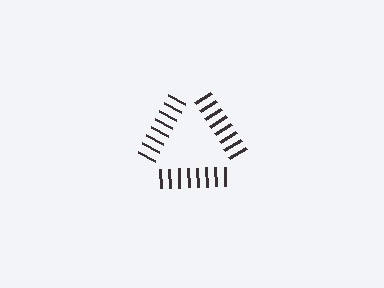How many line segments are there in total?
24 — 8 along each of the 3 edges.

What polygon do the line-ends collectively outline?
An illusory triangle — the line segments terminate on its edges but no continuous stroke is drawn.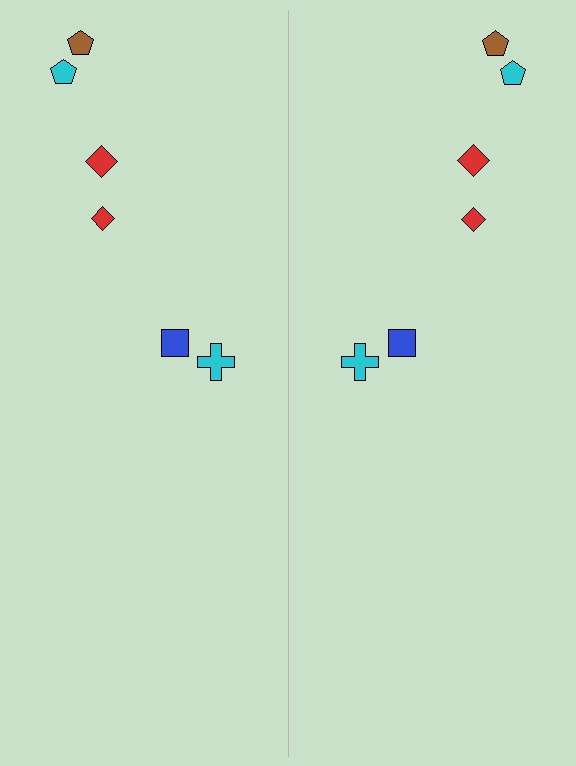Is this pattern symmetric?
Yes, this pattern has bilateral (reflection) symmetry.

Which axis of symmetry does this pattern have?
The pattern has a vertical axis of symmetry running through the center of the image.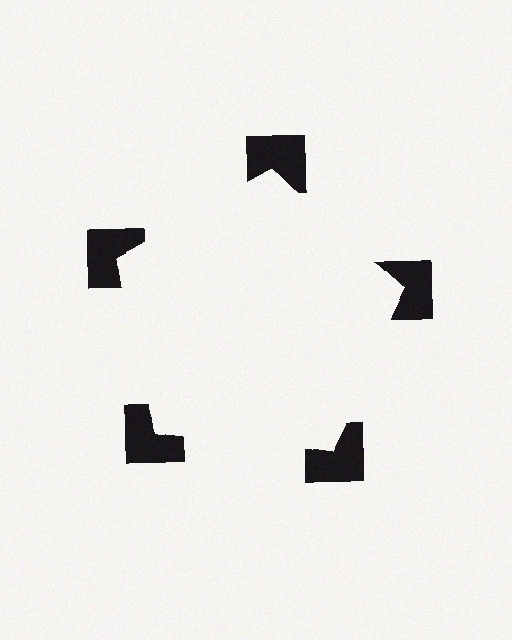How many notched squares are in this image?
There are 5 — one at each vertex of the illusory pentagon.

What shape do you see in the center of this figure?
An illusory pentagon — its edges are inferred from the aligned wedge cuts in the notched squares, not physically drawn.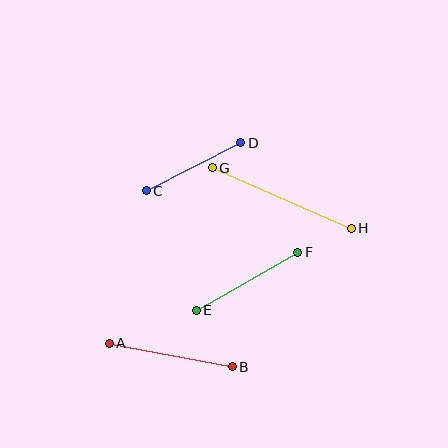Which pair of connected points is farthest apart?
Points G and H are farthest apart.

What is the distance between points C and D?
The distance is approximately 106 pixels.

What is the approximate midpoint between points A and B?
The midpoint is at approximately (171, 355) pixels.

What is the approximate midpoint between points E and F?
The midpoint is at approximately (247, 281) pixels.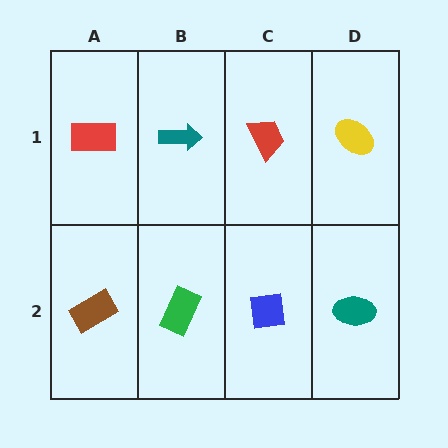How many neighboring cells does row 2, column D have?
2.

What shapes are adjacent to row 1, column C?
A blue square (row 2, column C), a teal arrow (row 1, column B), a yellow ellipse (row 1, column D).